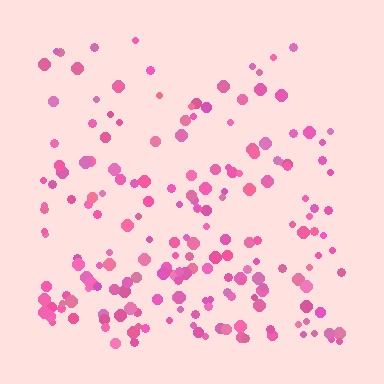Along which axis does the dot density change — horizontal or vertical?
Vertical.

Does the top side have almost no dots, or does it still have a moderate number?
Still a moderate number, just noticeably fewer than the bottom.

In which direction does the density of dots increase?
From top to bottom, with the bottom side densest.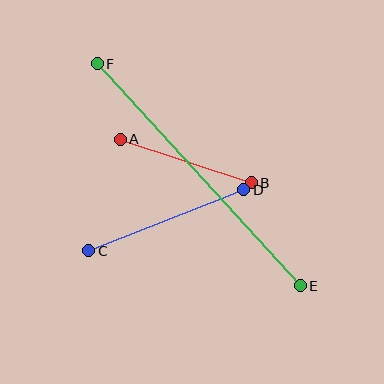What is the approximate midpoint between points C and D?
The midpoint is at approximately (166, 220) pixels.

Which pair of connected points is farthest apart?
Points E and F are farthest apart.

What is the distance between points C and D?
The distance is approximately 166 pixels.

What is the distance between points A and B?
The distance is approximately 138 pixels.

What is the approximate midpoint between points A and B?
The midpoint is at approximately (186, 161) pixels.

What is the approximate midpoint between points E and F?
The midpoint is at approximately (199, 175) pixels.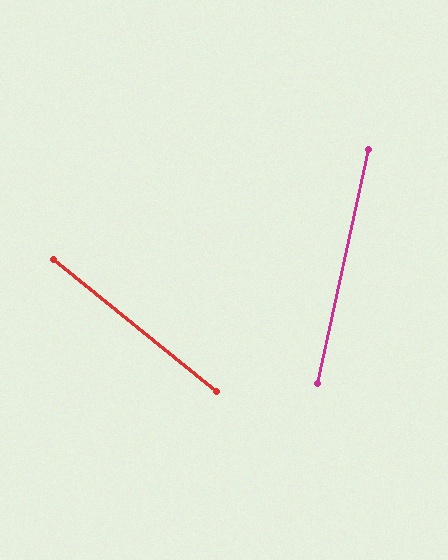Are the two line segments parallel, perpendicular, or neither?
Neither parallel nor perpendicular — they differ by about 63°.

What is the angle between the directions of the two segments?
Approximately 63 degrees.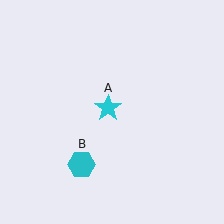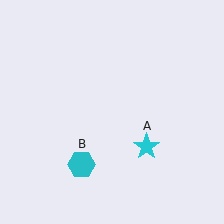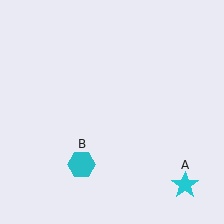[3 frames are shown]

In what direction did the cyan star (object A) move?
The cyan star (object A) moved down and to the right.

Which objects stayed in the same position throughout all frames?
Cyan hexagon (object B) remained stationary.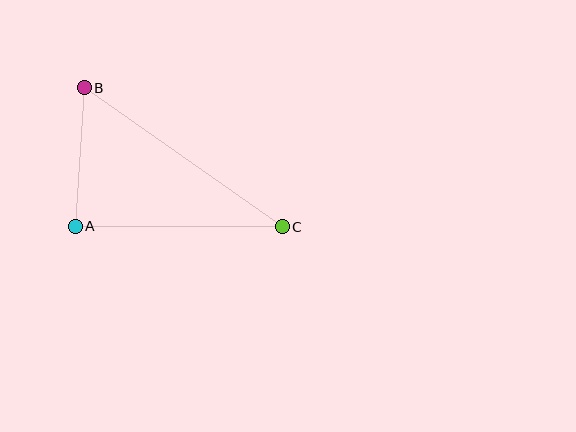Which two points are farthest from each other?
Points B and C are farthest from each other.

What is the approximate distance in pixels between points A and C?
The distance between A and C is approximately 207 pixels.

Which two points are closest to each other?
Points A and B are closest to each other.